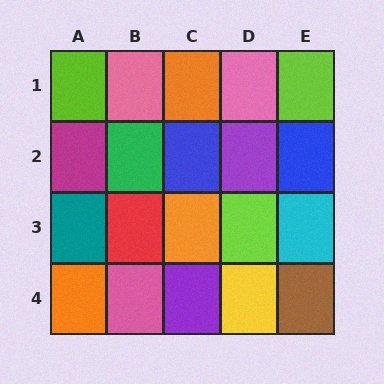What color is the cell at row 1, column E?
Lime.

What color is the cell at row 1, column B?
Pink.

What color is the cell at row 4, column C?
Purple.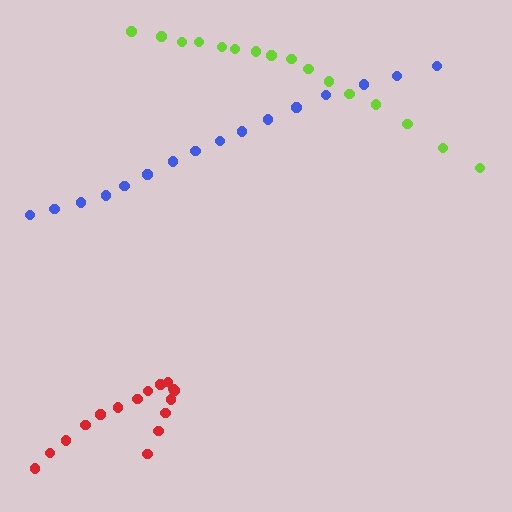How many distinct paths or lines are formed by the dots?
There are 3 distinct paths.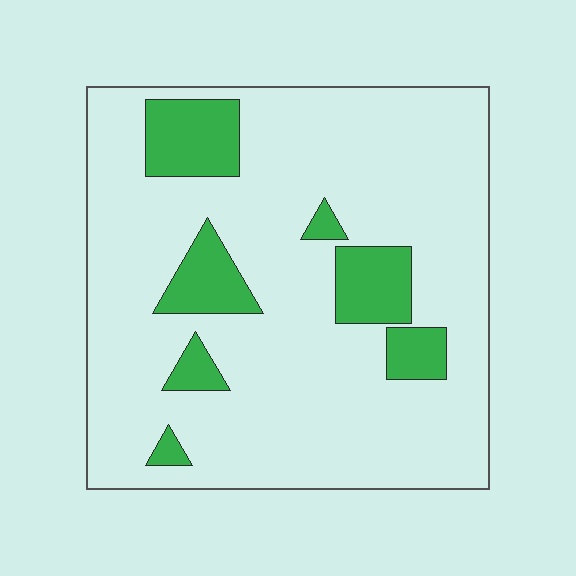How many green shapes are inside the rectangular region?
7.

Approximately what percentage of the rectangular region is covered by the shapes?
Approximately 15%.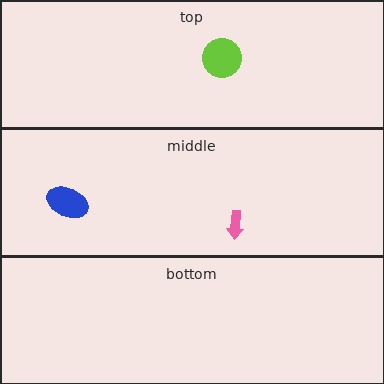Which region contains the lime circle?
The top region.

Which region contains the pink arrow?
The middle region.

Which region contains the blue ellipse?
The middle region.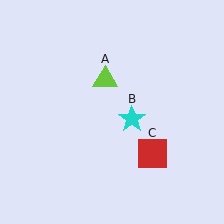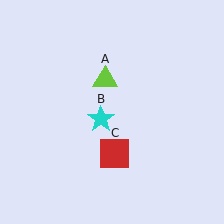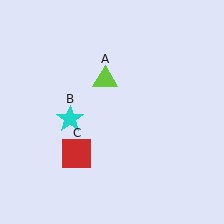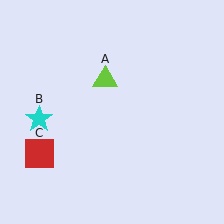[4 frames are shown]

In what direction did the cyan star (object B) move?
The cyan star (object B) moved left.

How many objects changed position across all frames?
2 objects changed position: cyan star (object B), red square (object C).